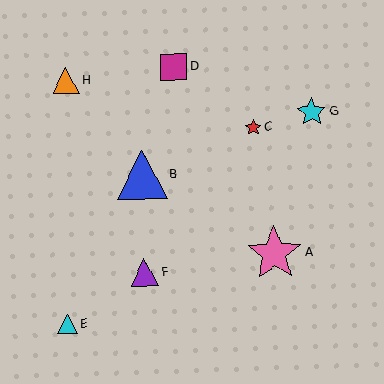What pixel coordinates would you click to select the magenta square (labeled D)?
Click at (174, 67) to select the magenta square D.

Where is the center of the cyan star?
The center of the cyan star is at (312, 112).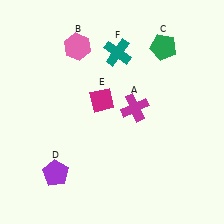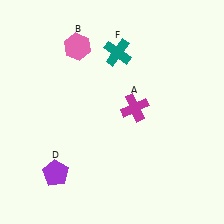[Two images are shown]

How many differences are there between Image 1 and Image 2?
There are 2 differences between the two images.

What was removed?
The magenta diamond (E), the green pentagon (C) were removed in Image 2.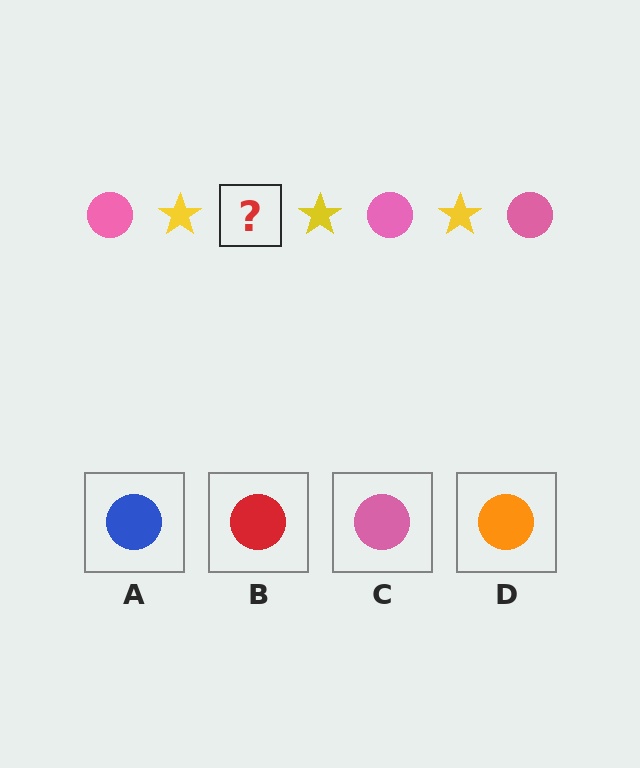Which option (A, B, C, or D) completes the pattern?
C.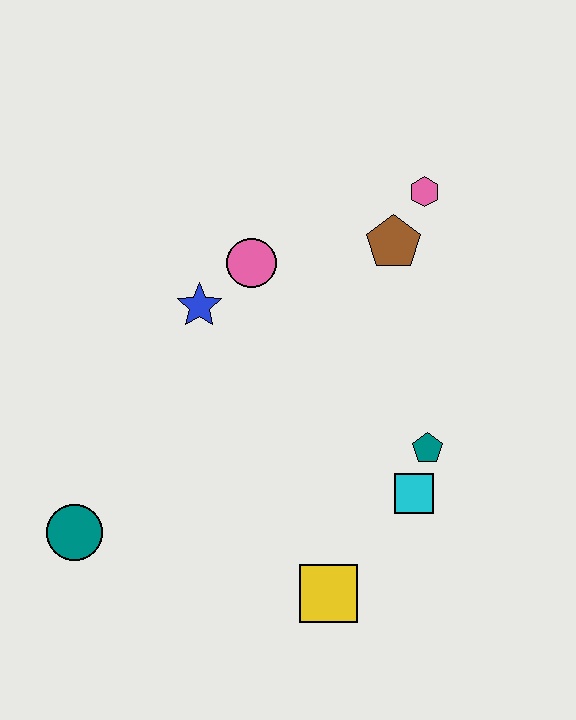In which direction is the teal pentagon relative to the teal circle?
The teal pentagon is to the right of the teal circle.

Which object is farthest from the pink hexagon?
The teal circle is farthest from the pink hexagon.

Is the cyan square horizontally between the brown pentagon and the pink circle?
No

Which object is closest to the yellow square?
The cyan square is closest to the yellow square.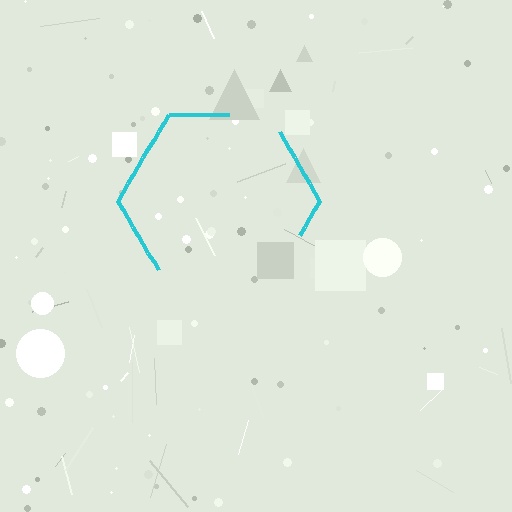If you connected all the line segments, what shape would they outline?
They would outline a hexagon.